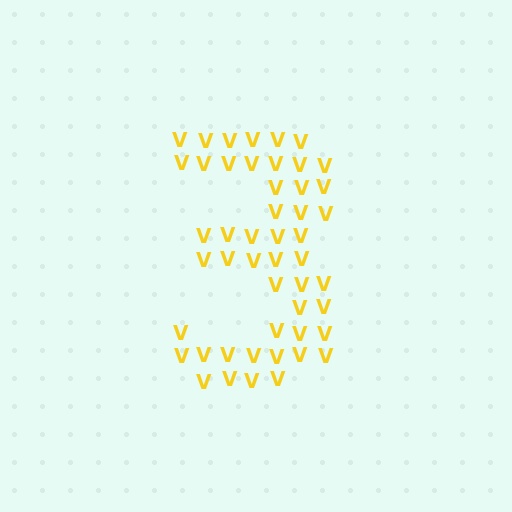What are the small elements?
The small elements are letter V's.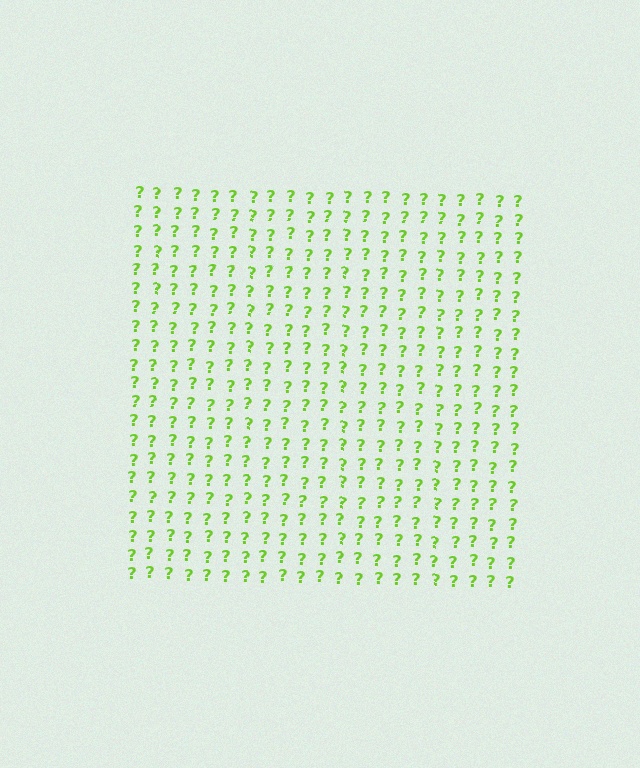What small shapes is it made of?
It is made of small question marks.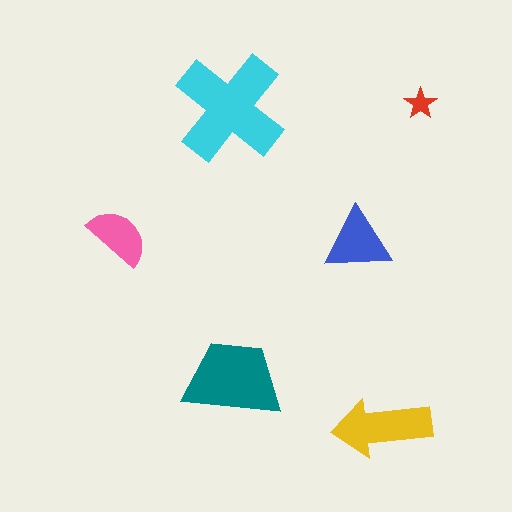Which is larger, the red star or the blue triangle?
The blue triangle.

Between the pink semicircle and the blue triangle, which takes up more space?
The blue triangle.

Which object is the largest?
The cyan cross.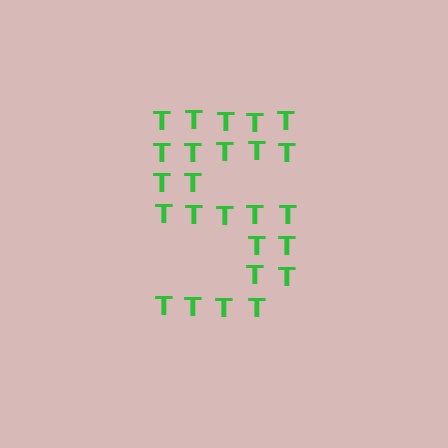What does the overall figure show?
The overall figure shows the digit 5.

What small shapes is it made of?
It is made of small letter T's.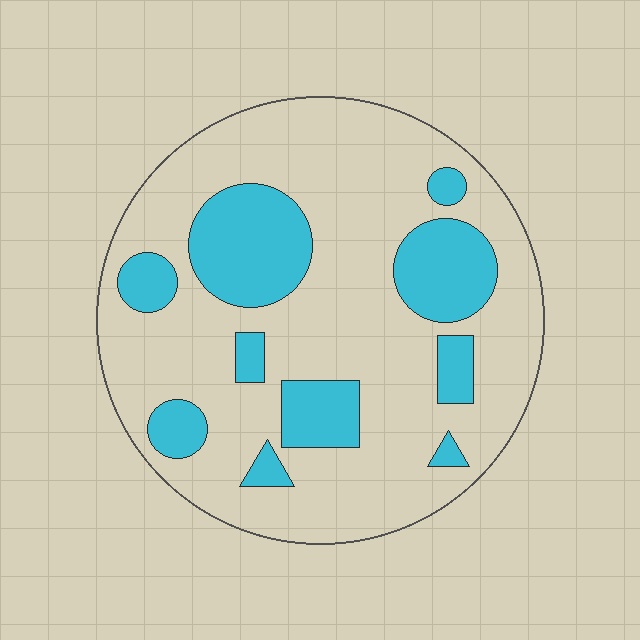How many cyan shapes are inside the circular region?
10.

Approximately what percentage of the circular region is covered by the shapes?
Approximately 25%.